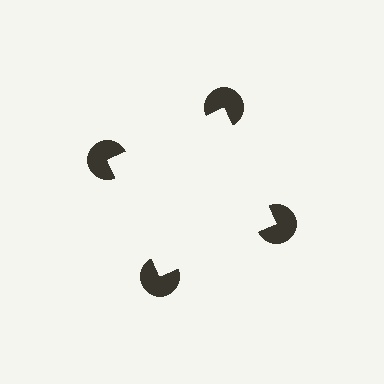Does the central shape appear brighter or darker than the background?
It typically appears slightly brighter than the background, even though no actual brightness change is drawn.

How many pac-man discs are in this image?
There are 4 — one at each vertex of the illusory square.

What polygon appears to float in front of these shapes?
An illusory square — its edges are inferred from the aligned wedge cuts in the pac-man discs, not physically drawn.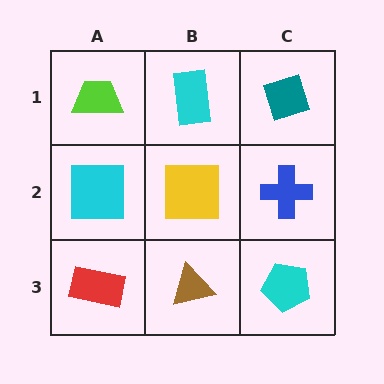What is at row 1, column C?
A teal diamond.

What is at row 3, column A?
A red rectangle.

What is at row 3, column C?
A cyan pentagon.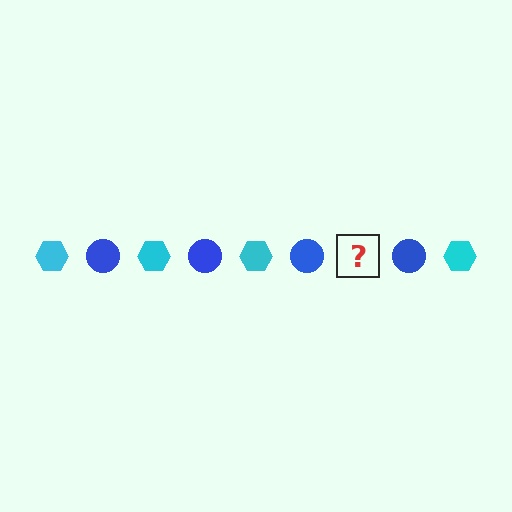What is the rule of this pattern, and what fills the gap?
The rule is that the pattern alternates between cyan hexagon and blue circle. The gap should be filled with a cyan hexagon.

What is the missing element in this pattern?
The missing element is a cyan hexagon.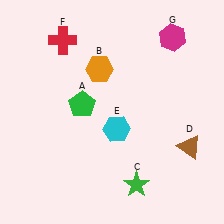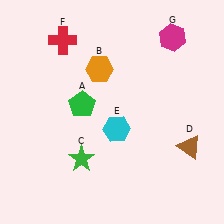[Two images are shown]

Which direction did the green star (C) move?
The green star (C) moved left.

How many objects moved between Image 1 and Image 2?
1 object moved between the two images.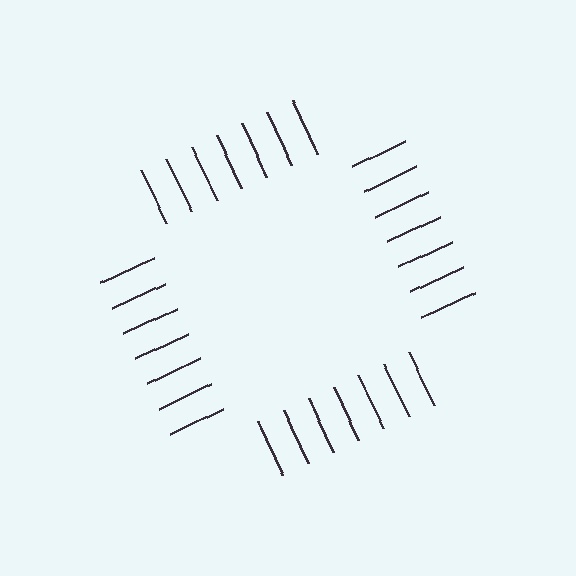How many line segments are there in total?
28 — 7 along each of the 4 edges.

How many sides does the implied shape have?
4 sides — the line-ends trace a square.